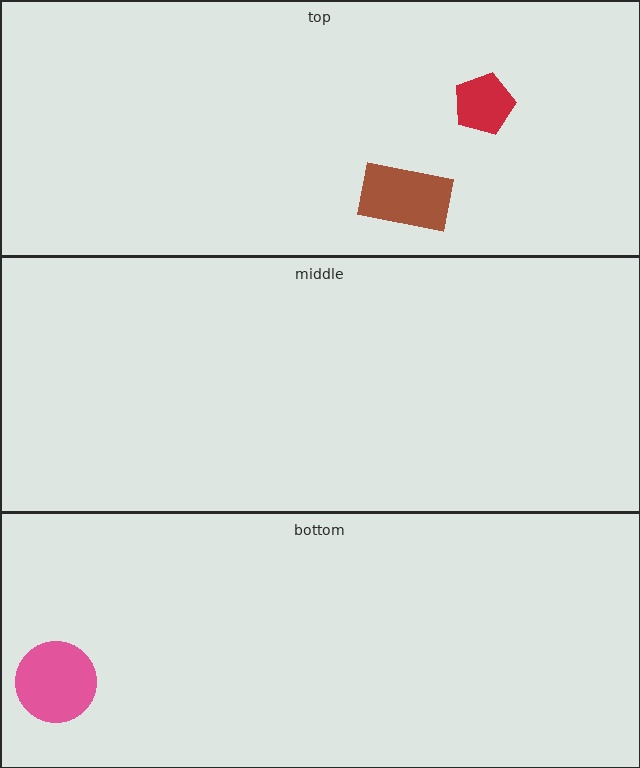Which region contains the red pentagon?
The top region.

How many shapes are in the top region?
2.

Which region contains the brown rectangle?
The top region.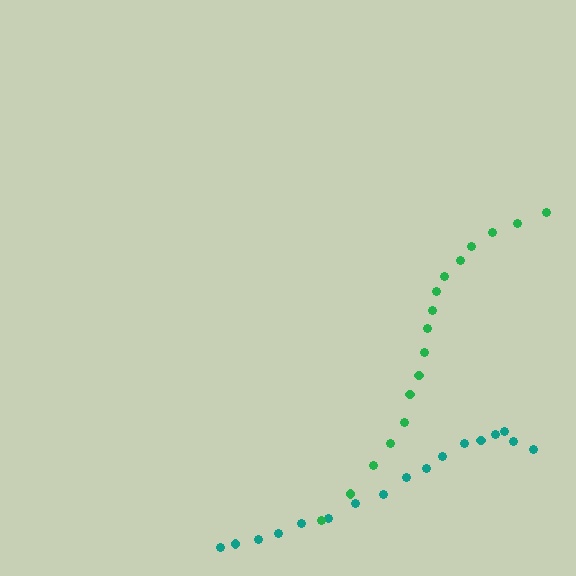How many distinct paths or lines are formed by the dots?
There are 2 distinct paths.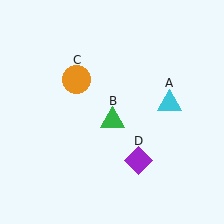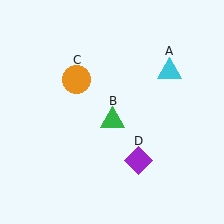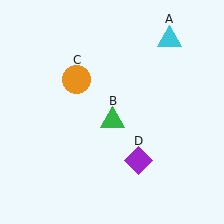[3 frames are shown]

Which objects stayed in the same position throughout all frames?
Green triangle (object B) and orange circle (object C) and purple diamond (object D) remained stationary.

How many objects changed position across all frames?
1 object changed position: cyan triangle (object A).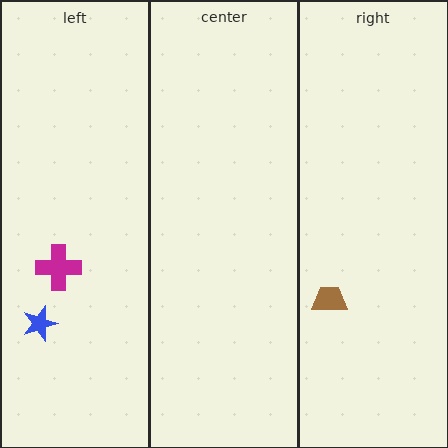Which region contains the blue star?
The left region.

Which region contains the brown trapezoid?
The right region.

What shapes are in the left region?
The blue star, the magenta cross.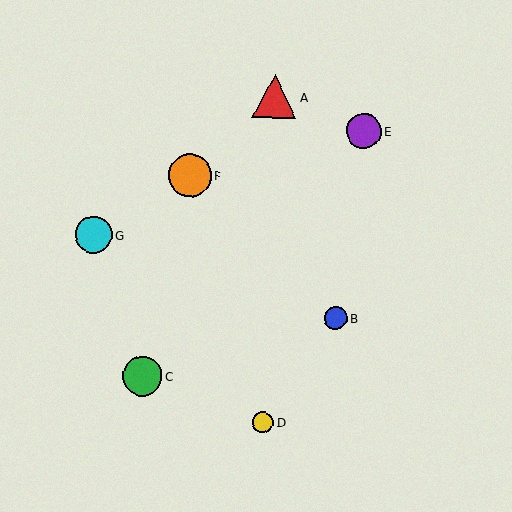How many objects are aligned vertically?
2 objects (A, D) are aligned vertically.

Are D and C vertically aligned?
No, D is at x≈262 and C is at x≈142.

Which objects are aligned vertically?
Objects A, D are aligned vertically.